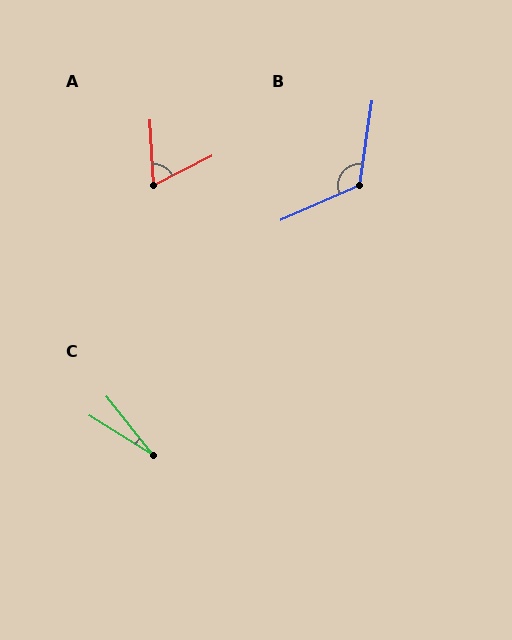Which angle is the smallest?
C, at approximately 20 degrees.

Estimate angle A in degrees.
Approximately 66 degrees.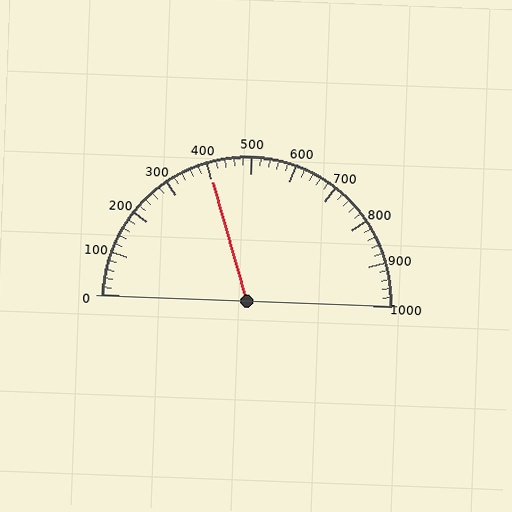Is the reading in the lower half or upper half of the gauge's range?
The reading is in the lower half of the range (0 to 1000).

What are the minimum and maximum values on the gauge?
The gauge ranges from 0 to 1000.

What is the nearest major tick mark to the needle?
The nearest major tick mark is 400.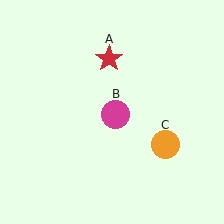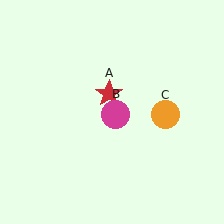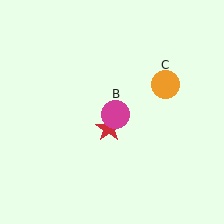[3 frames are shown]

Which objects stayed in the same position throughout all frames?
Magenta circle (object B) remained stationary.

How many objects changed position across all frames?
2 objects changed position: red star (object A), orange circle (object C).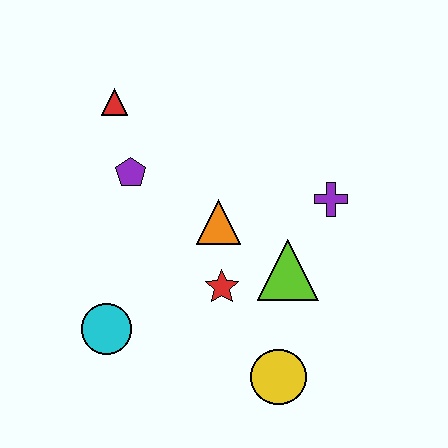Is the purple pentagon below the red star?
No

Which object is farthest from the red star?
The red triangle is farthest from the red star.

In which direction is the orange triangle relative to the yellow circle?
The orange triangle is above the yellow circle.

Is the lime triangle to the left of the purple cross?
Yes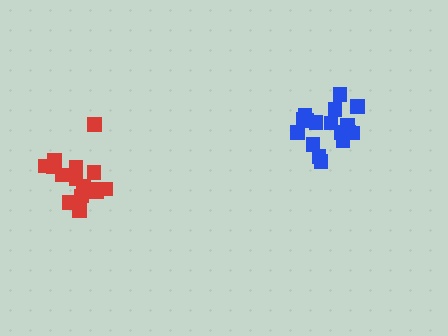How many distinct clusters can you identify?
There are 2 distinct clusters.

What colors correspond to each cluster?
The clusters are colored: blue, red.